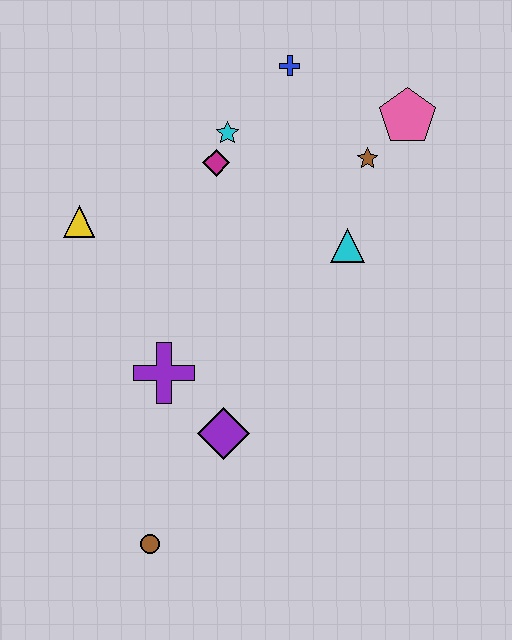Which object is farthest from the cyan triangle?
The brown circle is farthest from the cyan triangle.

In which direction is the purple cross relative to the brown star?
The purple cross is below the brown star.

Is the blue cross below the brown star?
No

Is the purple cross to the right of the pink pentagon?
No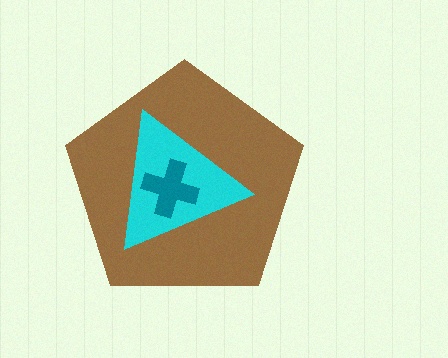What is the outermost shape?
The brown pentagon.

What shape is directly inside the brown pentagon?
The cyan triangle.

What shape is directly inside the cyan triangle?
The teal cross.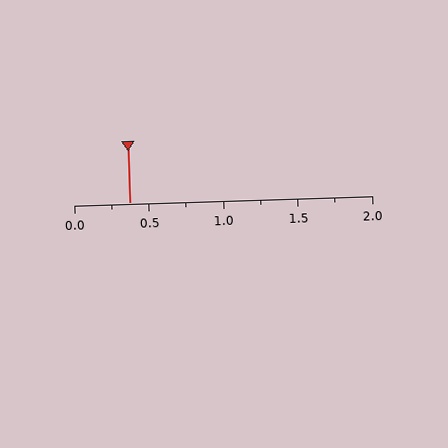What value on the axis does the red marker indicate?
The marker indicates approximately 0.38.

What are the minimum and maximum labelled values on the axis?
The axis runs from 0.0 to 2.0.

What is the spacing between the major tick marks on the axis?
The major ticks are spaced 0.5 apart.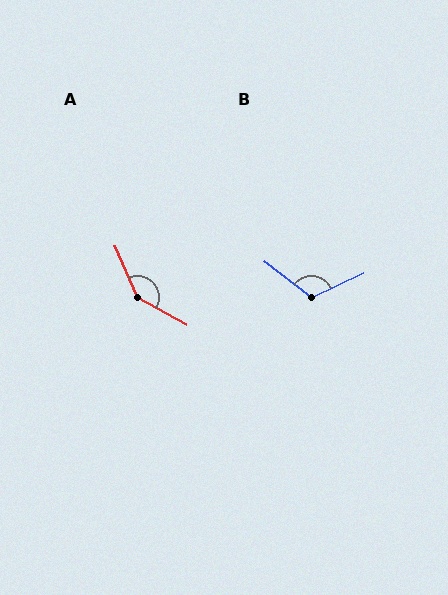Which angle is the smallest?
B, at approximately 117 degrees.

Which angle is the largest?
A, at approximately 142 degrees.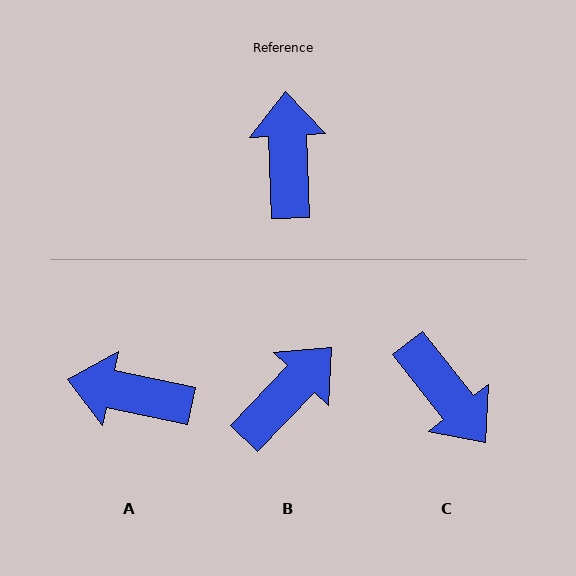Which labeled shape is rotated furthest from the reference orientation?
C, about 145 degrees away.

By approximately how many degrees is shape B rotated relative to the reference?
Approximately 46 degrees clockwise.